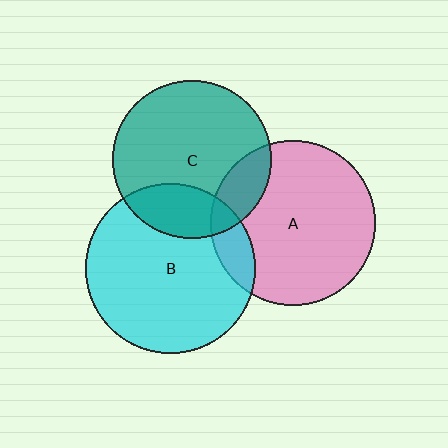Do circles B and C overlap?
Yes.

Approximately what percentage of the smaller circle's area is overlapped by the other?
Approximately 25%.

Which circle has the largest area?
Circle B (cyan).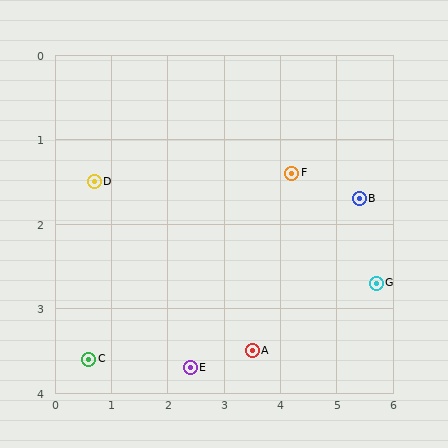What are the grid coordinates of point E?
Point E is at approximately (2.4, 3.7).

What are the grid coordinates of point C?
Point C is at approximately (0.6, 3.6).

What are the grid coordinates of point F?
Point F is at approximately (4.2, 1.4).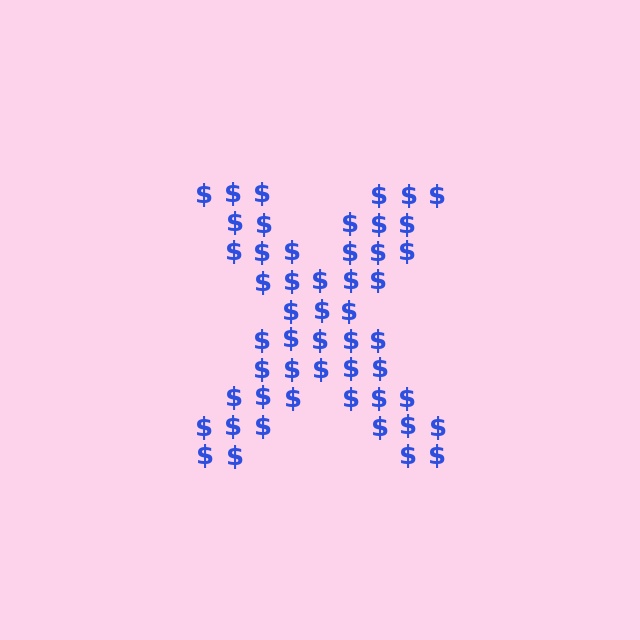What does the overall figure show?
The overall figure shows the letter X.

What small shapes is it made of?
It is made of small dollar signs.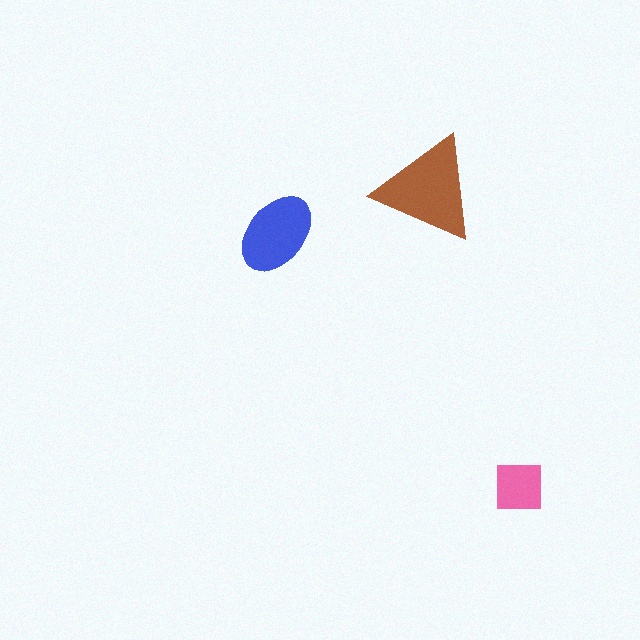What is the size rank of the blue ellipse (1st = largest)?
2nd.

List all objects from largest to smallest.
The brown triangle, the blue ellipse, the pink square.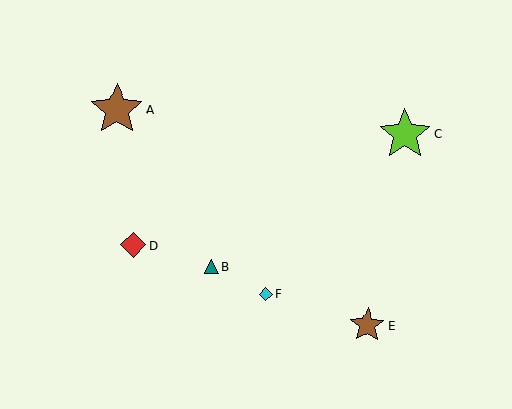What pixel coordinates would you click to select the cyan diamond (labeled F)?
Click at (265, 294) to select the cyan diamond F.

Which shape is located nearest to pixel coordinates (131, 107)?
The brown star (labeled A) at (117, 110) is nearest to that location.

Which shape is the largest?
The brown star (labeled A) is the largest.